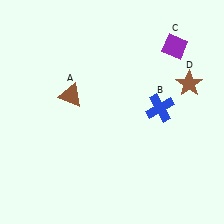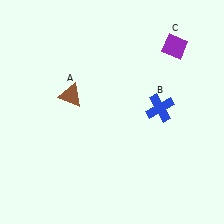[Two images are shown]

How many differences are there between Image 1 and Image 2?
There is 1 difference between the two images.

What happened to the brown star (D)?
The brown star (D) was removed in Image 2. It was in the top-right area of Image 1.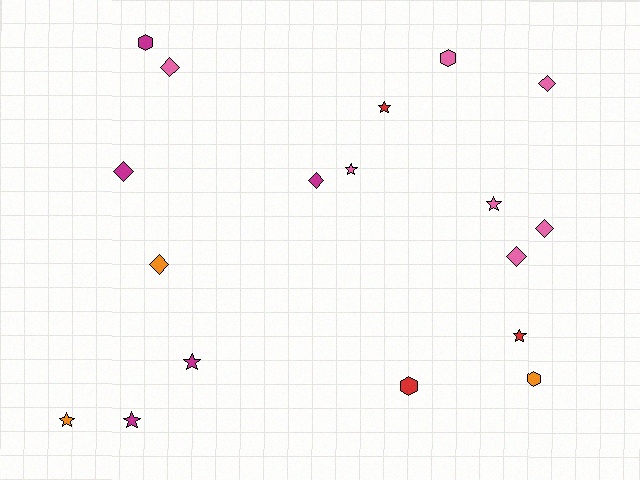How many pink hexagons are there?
There is 1 pink hexagon.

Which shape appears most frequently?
Star, with 7 objects.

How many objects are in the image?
There are 18 objects.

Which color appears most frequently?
Pink, with 7 objects.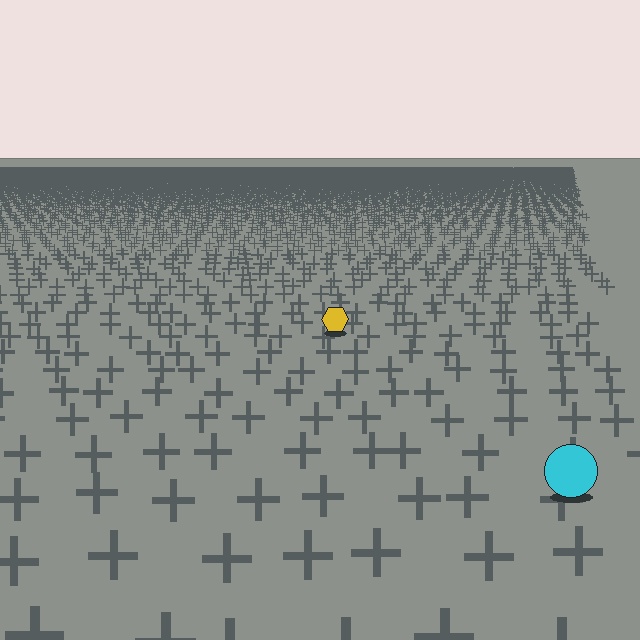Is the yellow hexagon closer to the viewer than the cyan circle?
No. The cyan circle is closer — you can tell from the texture gradient: the ground texture is coarser near it.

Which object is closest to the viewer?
The cyan circle is closest. The texture marks near it are larger and more spread out.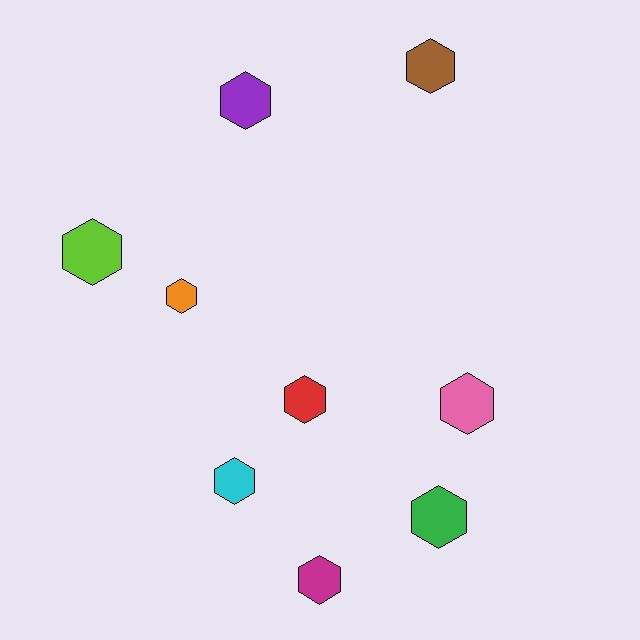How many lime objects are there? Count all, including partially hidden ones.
There is 1 lime object.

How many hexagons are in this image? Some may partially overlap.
There are 9 hexagons.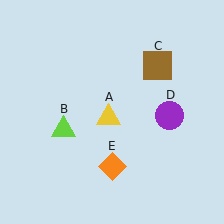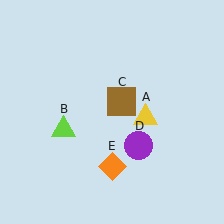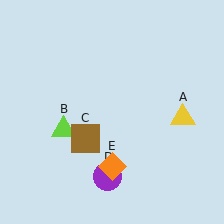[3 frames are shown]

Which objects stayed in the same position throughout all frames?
Lime triangle (object B) and orange diamond (object E) remained stationary.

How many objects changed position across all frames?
3 objects changed position: yellow triangle (object A), brown square (object C), purple circle (object D).